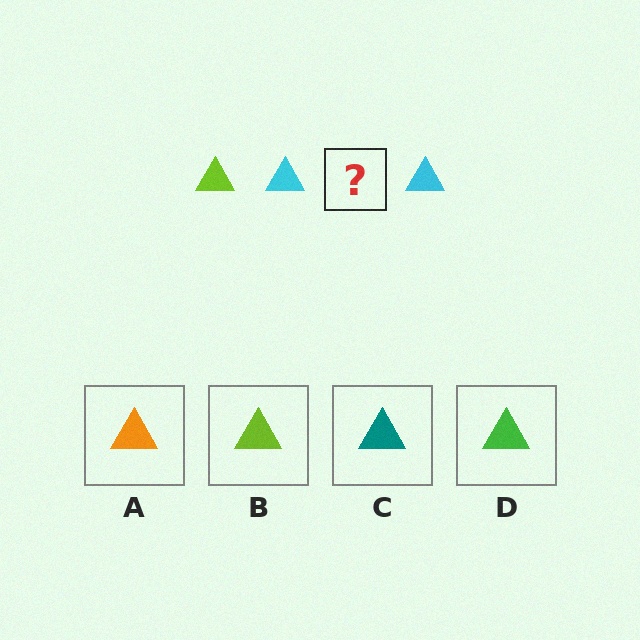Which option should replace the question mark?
Option B.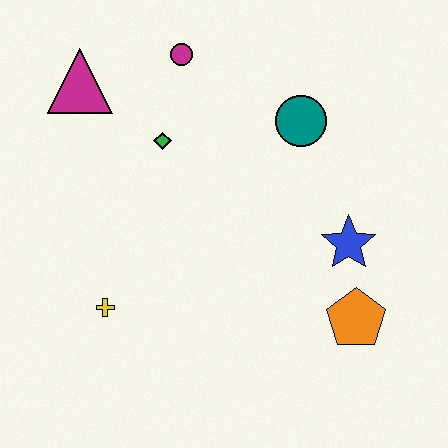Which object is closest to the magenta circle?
The green diamond is closest to the magenta circle.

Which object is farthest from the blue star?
The magenta triangle is farthest from the blue star.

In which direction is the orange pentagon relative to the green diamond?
The orange pentagon is to the right of the green diamond.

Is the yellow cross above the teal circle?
No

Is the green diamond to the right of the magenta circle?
No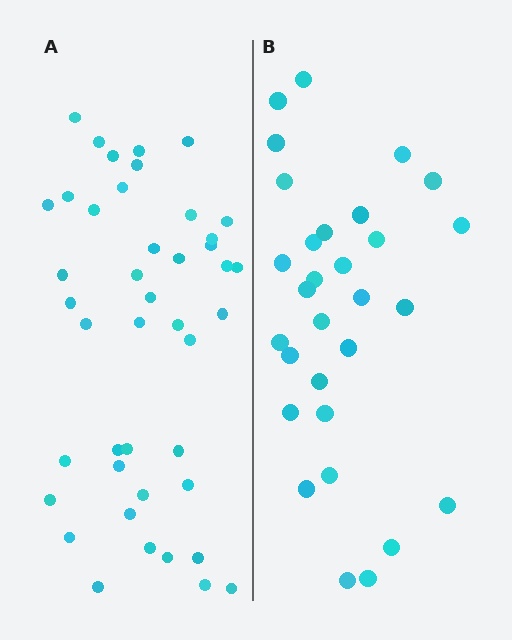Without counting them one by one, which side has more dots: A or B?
Region A (the left region) has more dots.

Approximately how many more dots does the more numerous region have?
Region A has approximately 15 more dots than region B.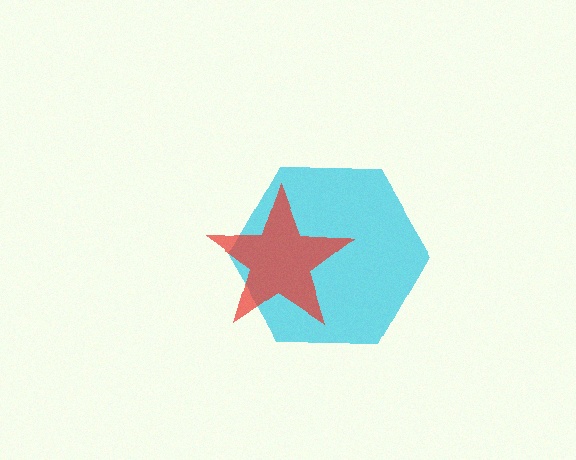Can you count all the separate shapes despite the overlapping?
Yes, there are 2 separate shapes.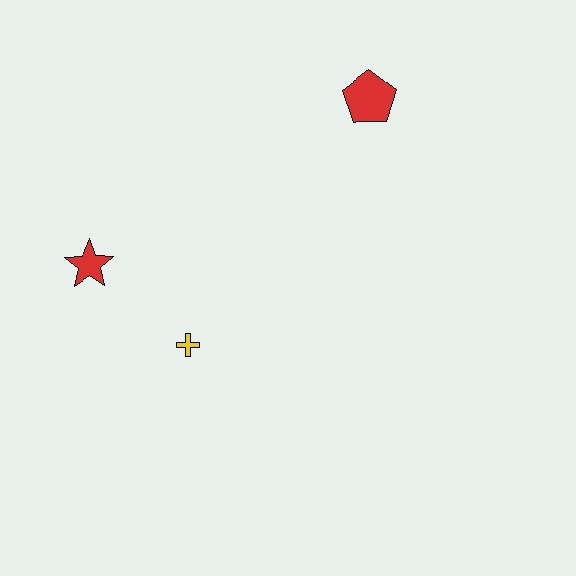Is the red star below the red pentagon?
Yes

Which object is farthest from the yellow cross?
The red pentagon is farthest from the yellow cross.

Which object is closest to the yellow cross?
The red star is closest to the yellow cross.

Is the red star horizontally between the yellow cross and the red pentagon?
No